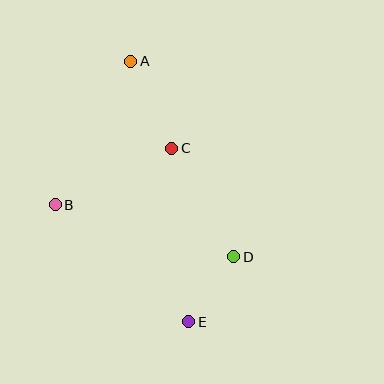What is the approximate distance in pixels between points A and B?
The distance between A and B is approximately 162 pixels.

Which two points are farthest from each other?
Points A and E are farthest from each other.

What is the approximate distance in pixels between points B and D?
The distance between B and D is approximately 186 pixels.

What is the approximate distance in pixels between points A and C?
The distance between A and C is approximately 96 pixels.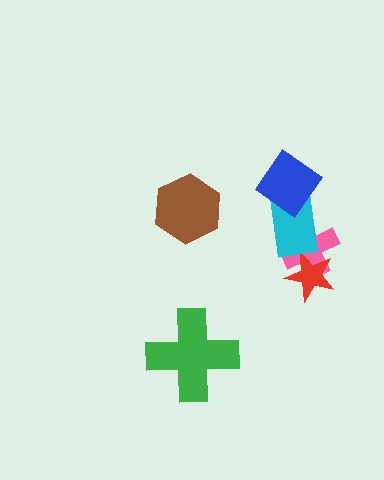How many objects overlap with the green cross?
0 objects overlap with the green cross.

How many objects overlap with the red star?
1 object overlaps with the red star.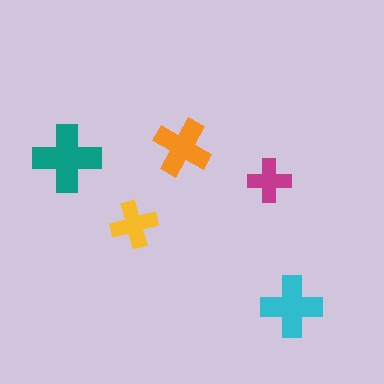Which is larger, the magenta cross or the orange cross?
The orange one.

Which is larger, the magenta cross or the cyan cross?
The cyan one.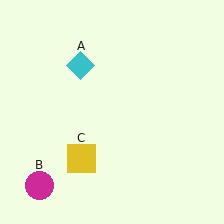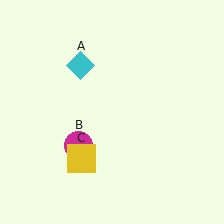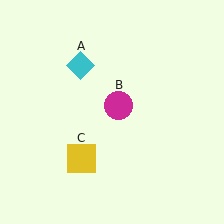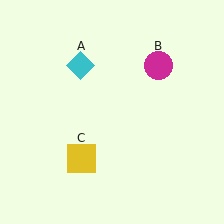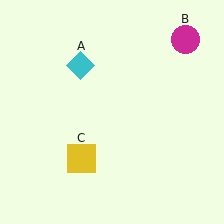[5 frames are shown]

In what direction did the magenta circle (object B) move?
The magenta circle (object B) moved up and to the right.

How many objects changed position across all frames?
1 object changed position: magenta circle (object B).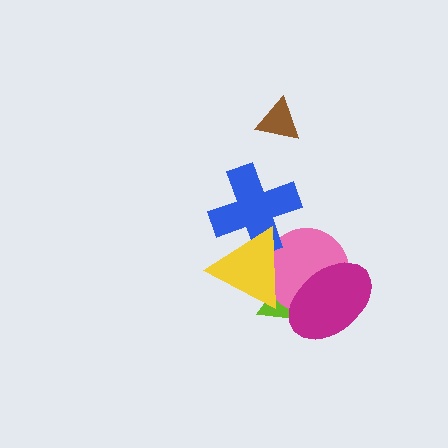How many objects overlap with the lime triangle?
3 objects overlap with the lime triangle.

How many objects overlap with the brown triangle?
0 objects overlap with the brown triangle.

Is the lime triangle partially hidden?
Yes, it is partially covered by another shape.